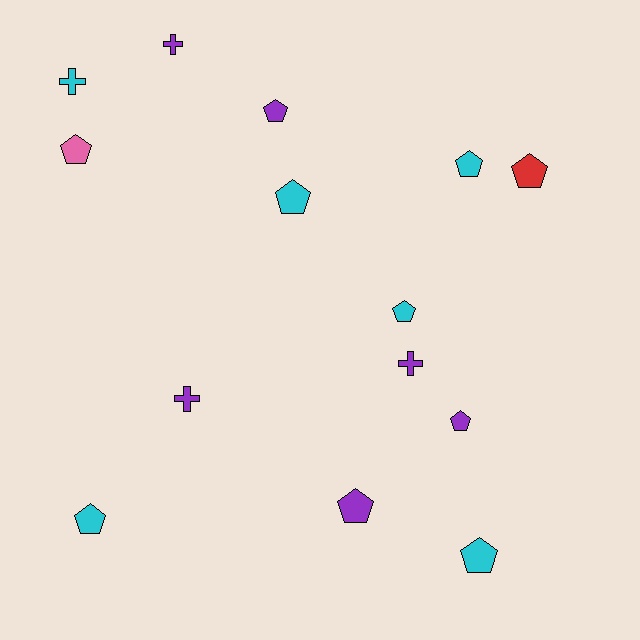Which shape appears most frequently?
Pentagon, with 10 objects.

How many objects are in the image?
There are 14 objects.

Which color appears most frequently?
Cyan, with 6 objects.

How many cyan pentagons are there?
There are 5 cyan pentagons.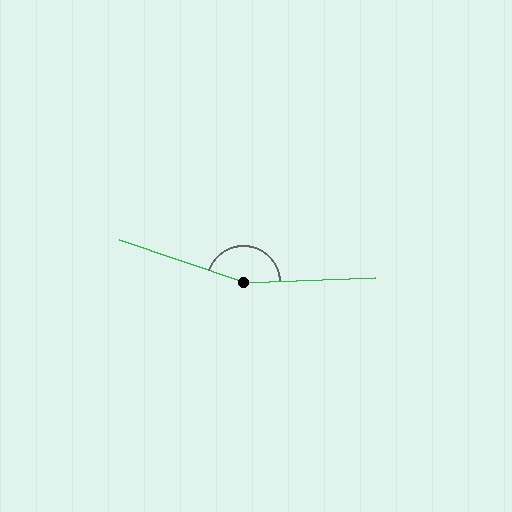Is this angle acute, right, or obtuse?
It is obtuse.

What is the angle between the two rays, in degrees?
Approximately 160 degrees.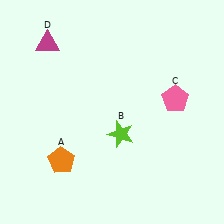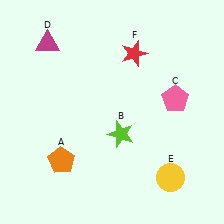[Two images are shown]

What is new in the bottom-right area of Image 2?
A yellow circle (E) was added in the bottom-right area of Image 2.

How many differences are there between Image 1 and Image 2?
There are 2 differences between the two images.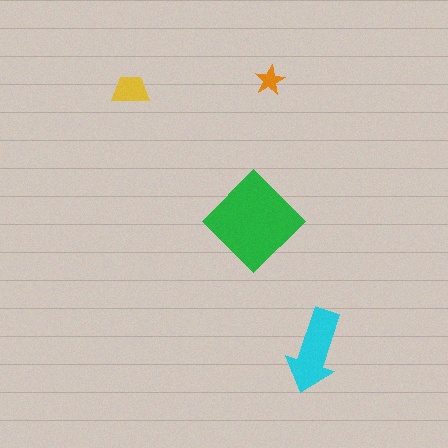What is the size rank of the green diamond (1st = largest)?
1st.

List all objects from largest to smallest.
The green diamond, the cyan arrow, the yellow trapezoid, the orange star.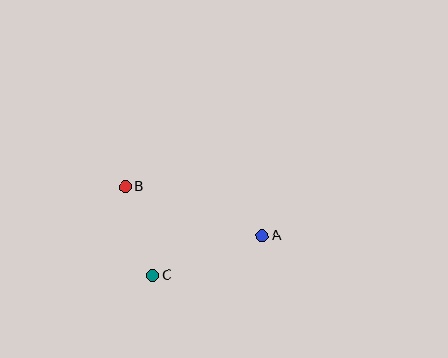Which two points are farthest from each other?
Points A and B are farthest from each other.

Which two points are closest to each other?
Points B and C are closest to each other.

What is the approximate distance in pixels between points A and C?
The distance between A and C is approximately 116 pixels.